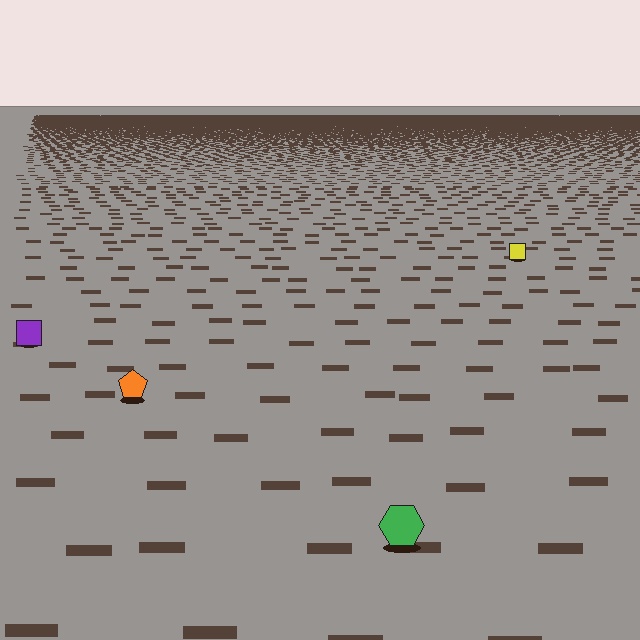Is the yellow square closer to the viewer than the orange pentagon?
No. The orange pentagon is closer — you can tell from the texture gradient: the ground texture is coarser near it.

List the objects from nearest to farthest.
From nearest to farthest: the green hexagon, the orange pentagon, the purple square, the yellow square.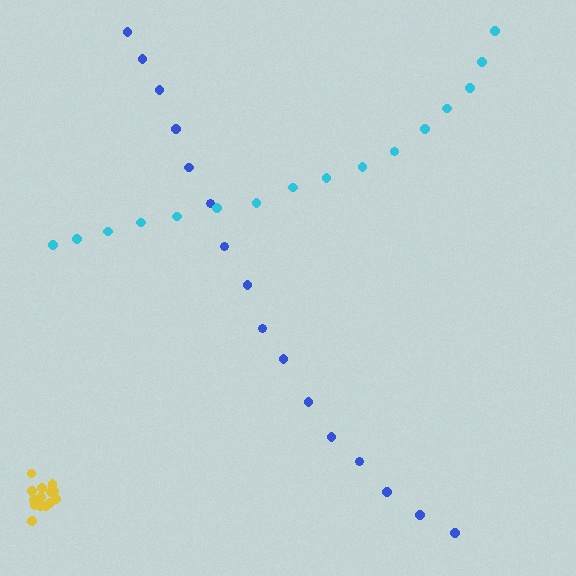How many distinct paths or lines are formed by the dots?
There are 3 distinct paths.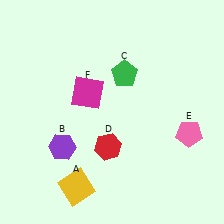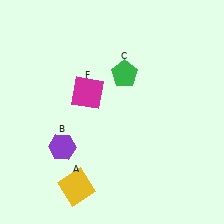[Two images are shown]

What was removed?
The red hexagon (D), the pink pentagon (E) were removed in Image 2.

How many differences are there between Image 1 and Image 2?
There are 2 differences between the two images.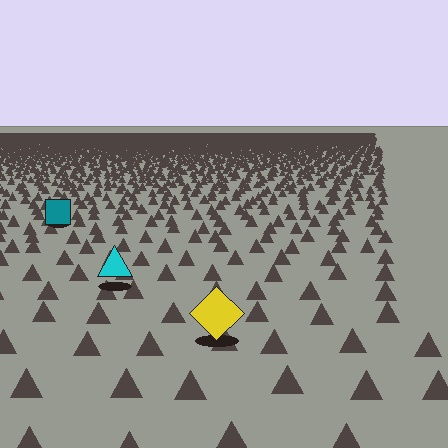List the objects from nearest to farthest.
From nearest to farthest: the yellow diamond, the cyan triangle, the teal square.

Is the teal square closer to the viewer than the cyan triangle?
No. The cyan triangle is closer — you can tell from the texture gradient: the ground texture is coarser near it.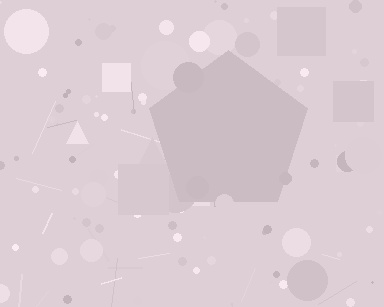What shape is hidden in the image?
A pentagon is hidden in the image.